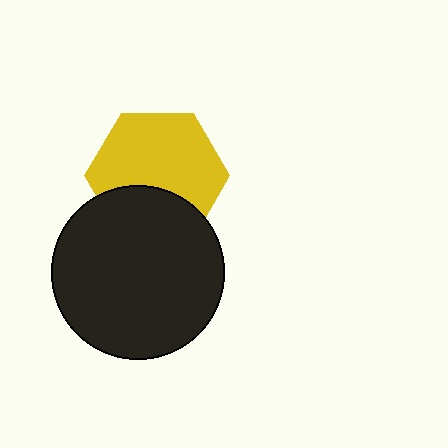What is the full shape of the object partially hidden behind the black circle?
The partially hidden object is a yellow hexagon.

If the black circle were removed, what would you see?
You would see the complete yellow hexagon.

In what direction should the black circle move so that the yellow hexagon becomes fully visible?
The black circle should move down. That is the shortest direction to clear the overlap and leave the yellow hexagon fully visible.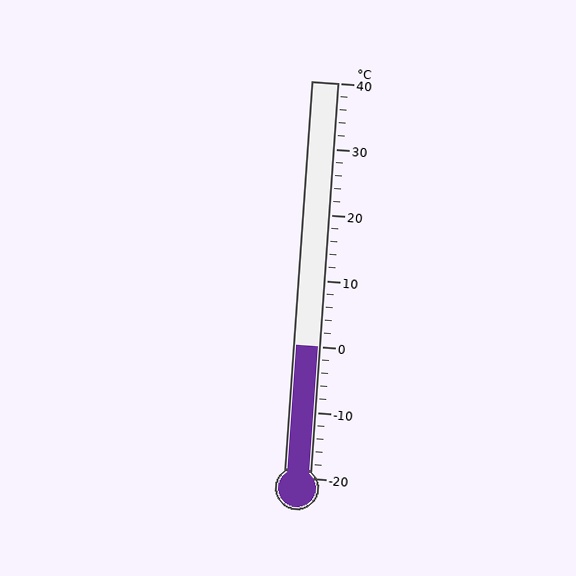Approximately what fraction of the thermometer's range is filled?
The thermometer is filled to approximately 35% of its range.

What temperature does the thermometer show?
The thermometer shows approximately 0°C.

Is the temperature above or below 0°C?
The temperature is at 0°C.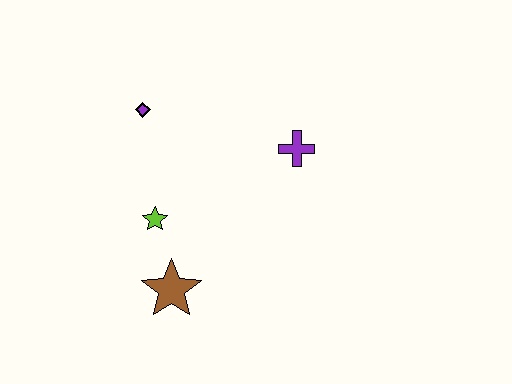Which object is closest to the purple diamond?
The lime star is closest to the purple diamond.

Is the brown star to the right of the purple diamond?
Yes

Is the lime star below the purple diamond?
Yes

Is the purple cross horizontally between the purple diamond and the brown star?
No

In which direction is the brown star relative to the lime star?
The brown star is below the lime star.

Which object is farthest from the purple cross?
The brown star is farthest from the purple cross.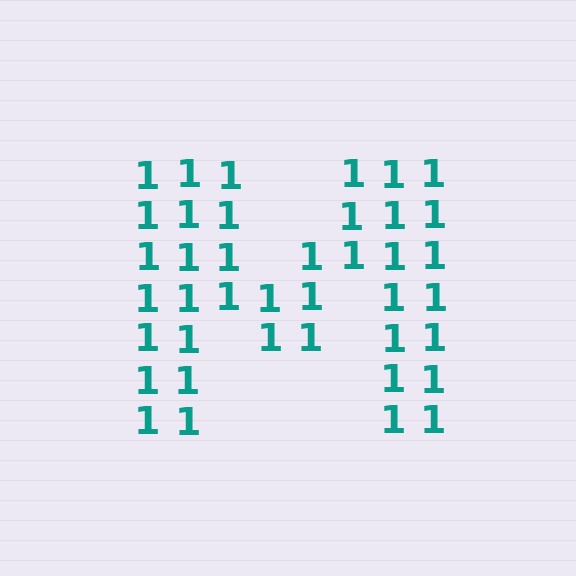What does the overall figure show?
The overall figure shows the letter M.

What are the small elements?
The small elements are digit 1's.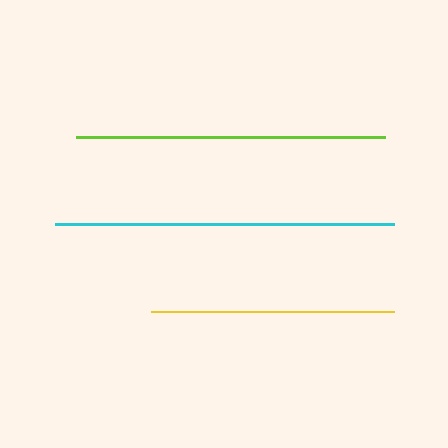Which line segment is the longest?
The cyan line is the longest at approximately 339 pixels.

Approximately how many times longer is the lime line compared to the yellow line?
The lime line is approximately 1.3 times the length of the yellow line.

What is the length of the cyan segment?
The cyan segment is approximately 339 pixels long.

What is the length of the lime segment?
The lime segment is approximately 310 pixels long.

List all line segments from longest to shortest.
From longest to shortest: cyan, lime, yellow.